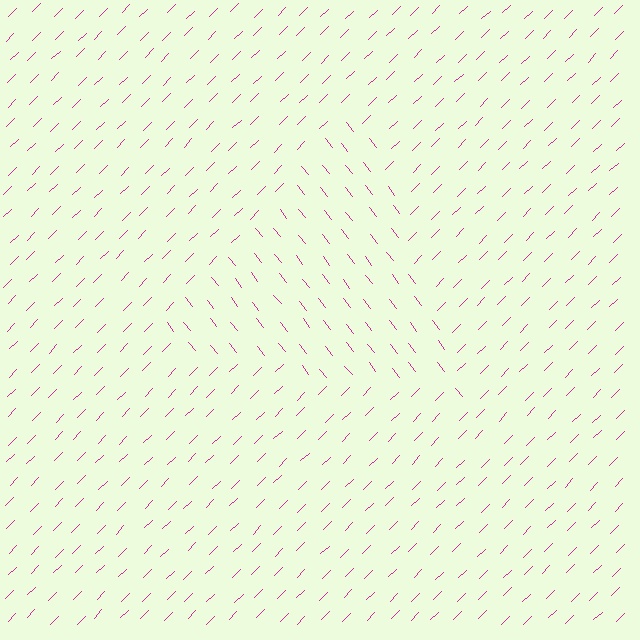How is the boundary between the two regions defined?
The boundary is defined purely by a change in line orientation (approximately 83 degrees difference). All lines are the same color and thickness.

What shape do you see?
I see a triangle.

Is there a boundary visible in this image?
Yes, there is a texture boundary formed by a change in line orientation.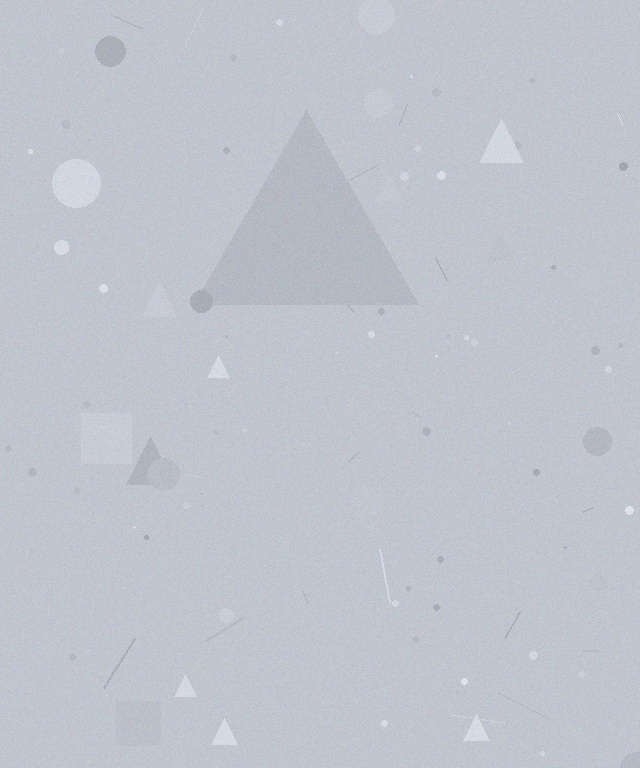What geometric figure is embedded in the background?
A triangle is embedded in the background.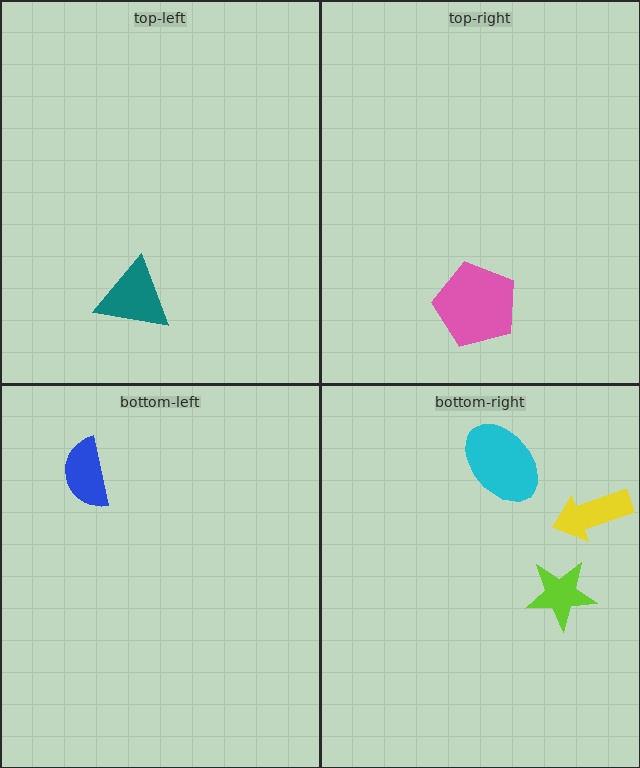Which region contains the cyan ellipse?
The bottom-right region.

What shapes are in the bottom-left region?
The blue semicircle.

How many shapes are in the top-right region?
1.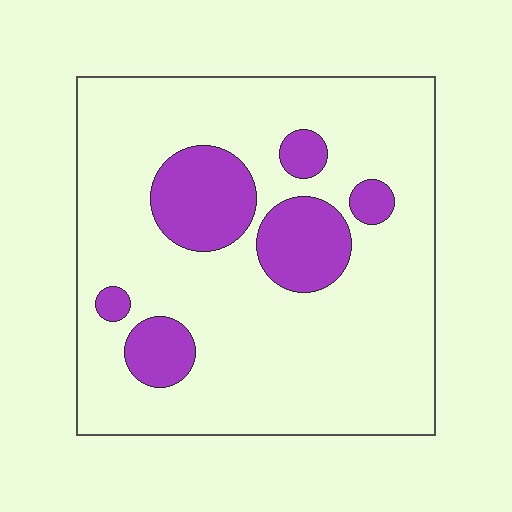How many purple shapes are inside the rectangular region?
6.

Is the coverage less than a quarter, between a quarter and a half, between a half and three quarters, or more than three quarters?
Less than a quarter.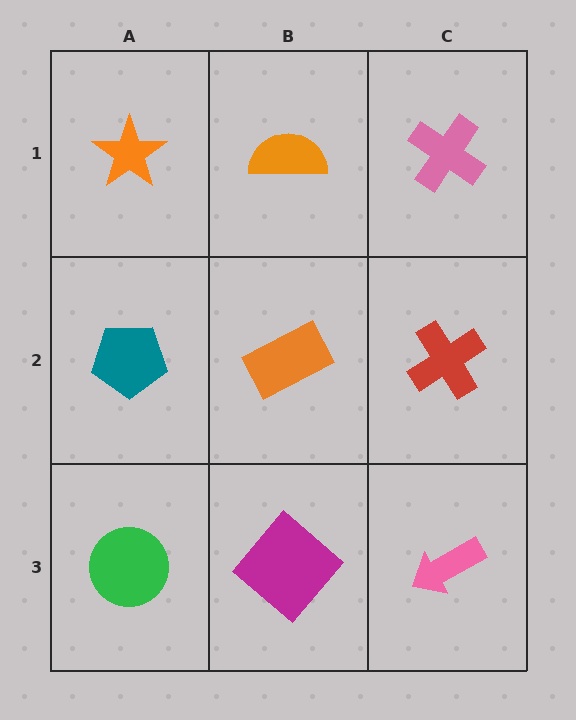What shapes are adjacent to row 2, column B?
An orange semicircle (row 1, column B), a magenta diamond (row 3, column B), a teal pentagon (row 2, column A), a red cross (row 2, column C).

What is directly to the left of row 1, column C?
An orange semicircle.